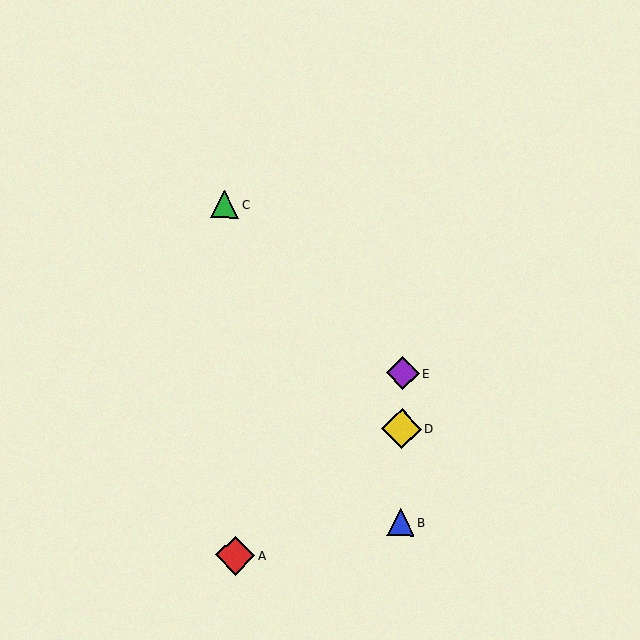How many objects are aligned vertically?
3 objects (B, D, E) are aligned vertically.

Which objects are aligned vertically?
Objects B, D, E are aligned vertically.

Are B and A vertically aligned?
No, B is at x≈400 and A is at x≈235.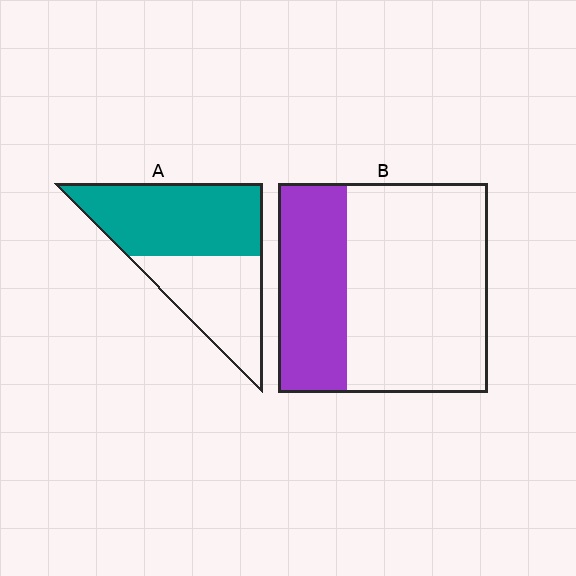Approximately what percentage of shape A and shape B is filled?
A is approximately 55% and B is approximately 35%.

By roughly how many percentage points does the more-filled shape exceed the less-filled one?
By roughly 25 percentage points (A over B).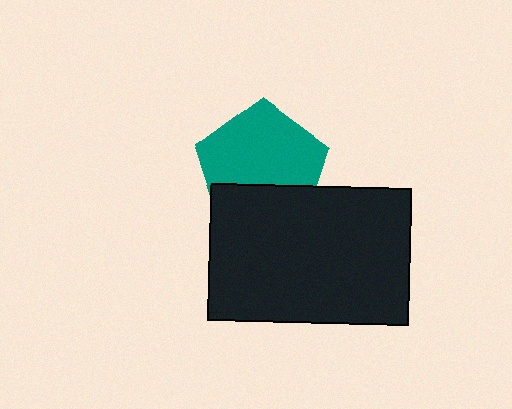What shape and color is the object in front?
The object in front is a black rectangle.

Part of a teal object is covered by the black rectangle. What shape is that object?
It is a pentagon.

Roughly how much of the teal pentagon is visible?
Most of it is visible (roughly 66%).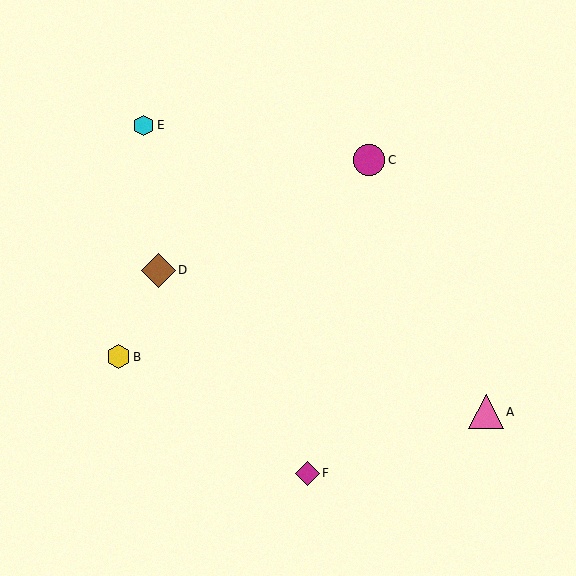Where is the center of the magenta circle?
The center of the magenta circle is at (369, 160).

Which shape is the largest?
The pink triangle (labeled A) is the largest.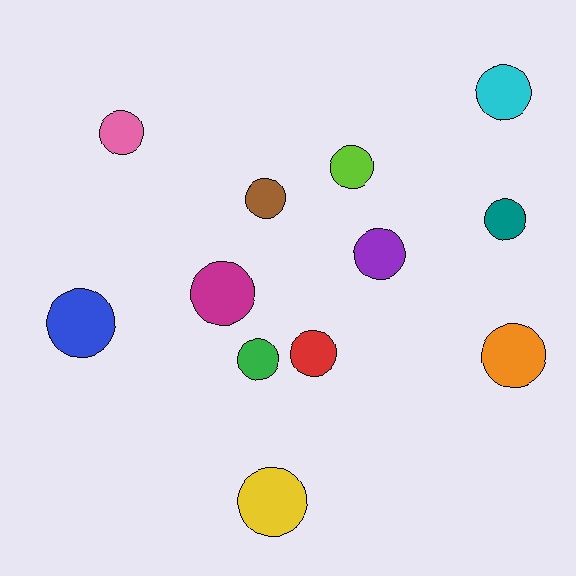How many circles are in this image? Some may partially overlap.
There are 12 circles.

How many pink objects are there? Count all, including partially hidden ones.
There is 1 pink object.